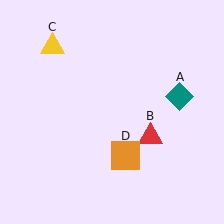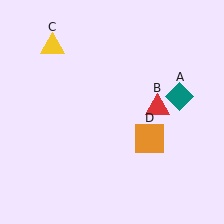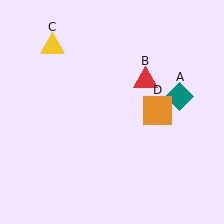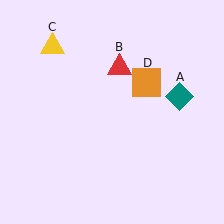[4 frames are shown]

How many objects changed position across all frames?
2 objects changed position: red triangle (object B), orange square (object D).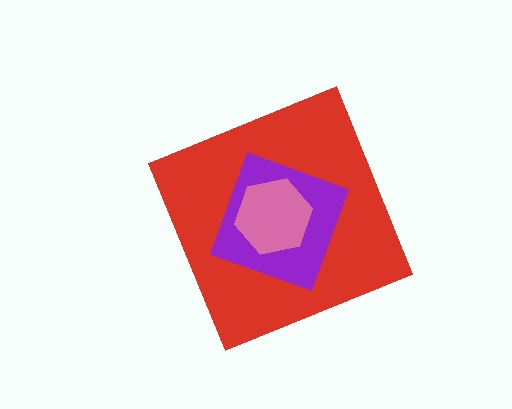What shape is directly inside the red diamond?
The purple square.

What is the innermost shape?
The pink hexagon.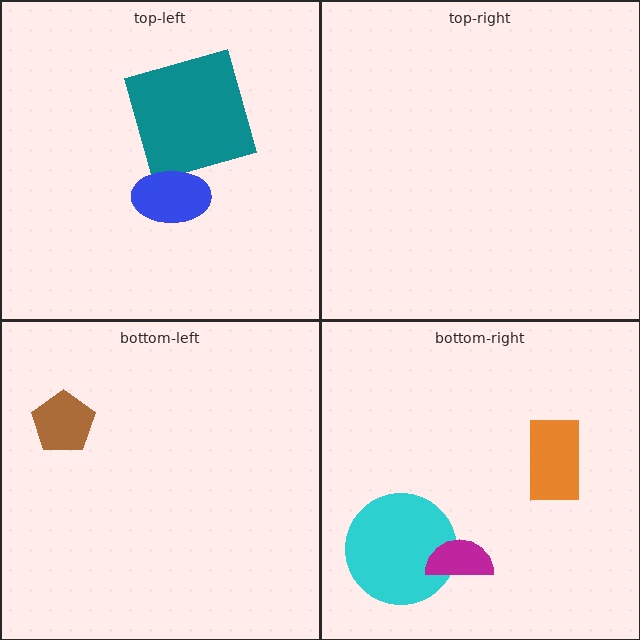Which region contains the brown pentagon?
The bottom-left region.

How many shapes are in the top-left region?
2.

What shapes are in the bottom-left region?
The brown pentagon.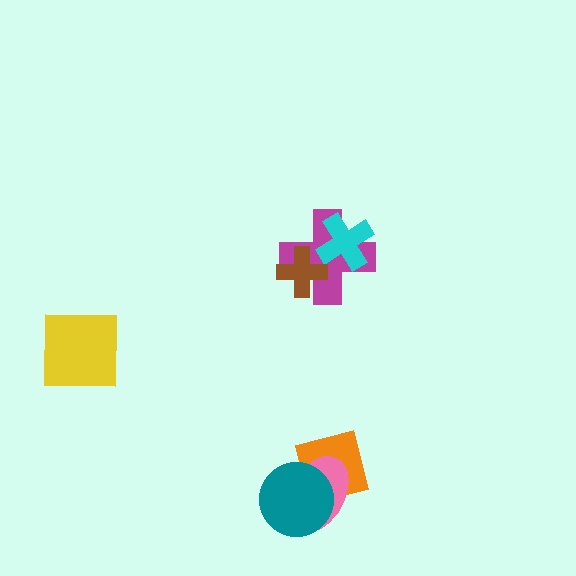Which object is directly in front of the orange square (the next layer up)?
The pink ellipse is directly in front of the orange square.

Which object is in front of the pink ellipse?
The teal circle is in front of the pink ellipse.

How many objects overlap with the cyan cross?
1 object overlaps with the cyan cross.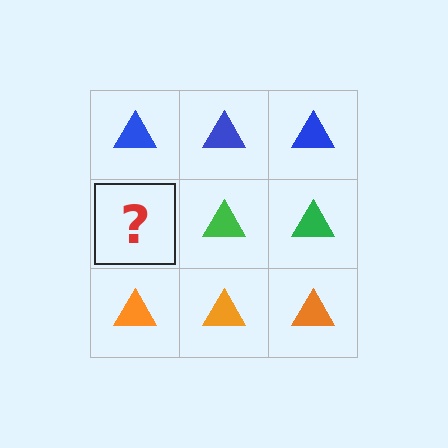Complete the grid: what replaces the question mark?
The question mark should be replaced with a green triangle.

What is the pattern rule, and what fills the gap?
The rule is that each row has a consistent color. The gap should be filled with a green triangle.